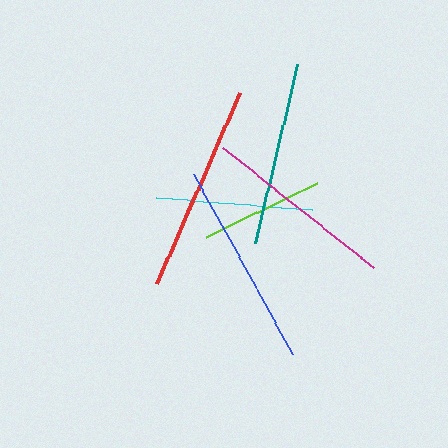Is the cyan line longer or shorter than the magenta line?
The magenta line is longer than the cyan line.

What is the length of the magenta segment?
The magenta segment is approximately 193 pixels long.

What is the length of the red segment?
The red segment is approximately 208 pixels long.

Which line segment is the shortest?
The lime line is the shortest at approximately 124 pixels.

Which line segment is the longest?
The red line is the longest at approximately 208 pixels.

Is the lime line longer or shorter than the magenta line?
The magenta line is longer than the lime line.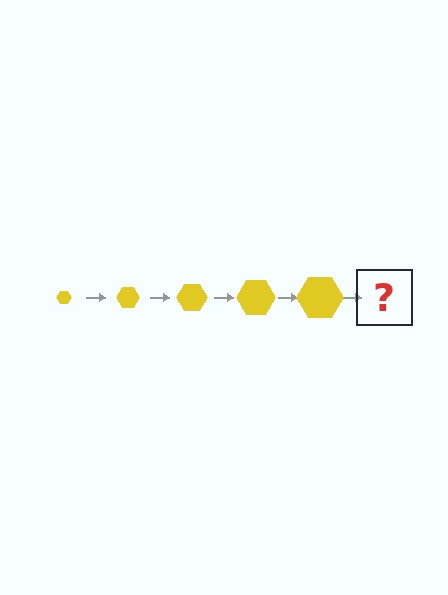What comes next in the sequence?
The next element should be a yellow hexagon, larger than the previous one.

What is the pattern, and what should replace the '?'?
The pattern is that the hexagon gets progressively larger each step. The '?' should be a yellow hexagon, larger than the previous one.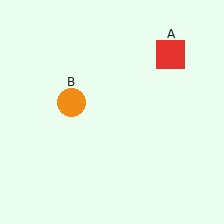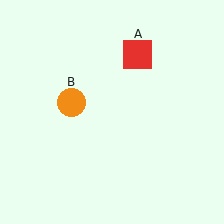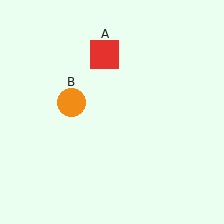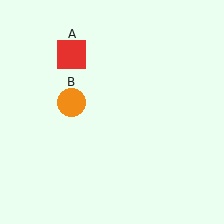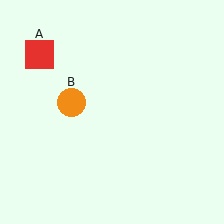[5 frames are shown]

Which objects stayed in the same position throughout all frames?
Orange circle (object B) remained stationary.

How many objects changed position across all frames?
1 object changed position: red square (object A).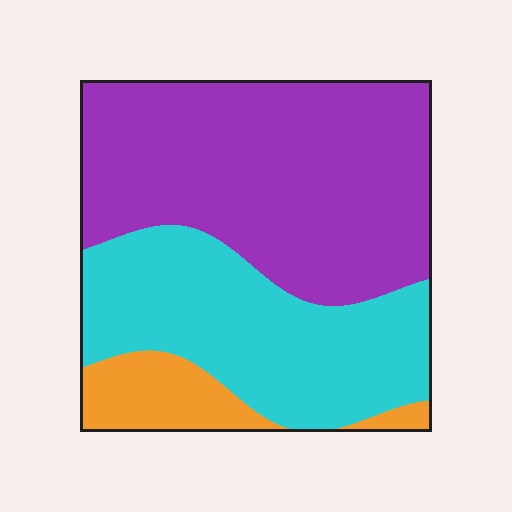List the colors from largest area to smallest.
From largest to smallest: purple, cyan, orange.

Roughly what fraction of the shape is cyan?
Cyan covers 36% of the shape.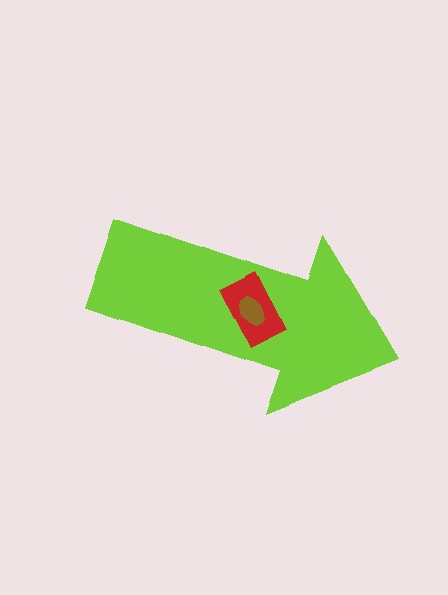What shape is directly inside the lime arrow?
The red rectangle.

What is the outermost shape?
The lime arrow.